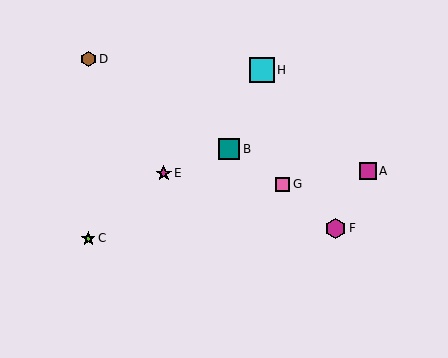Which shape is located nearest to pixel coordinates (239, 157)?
The teal square (labeled B) at (229, 149) is nearest to that location.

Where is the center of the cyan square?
The center of the cyan square is at (262, 70).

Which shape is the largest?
The cyan square (labeled H) is the largest.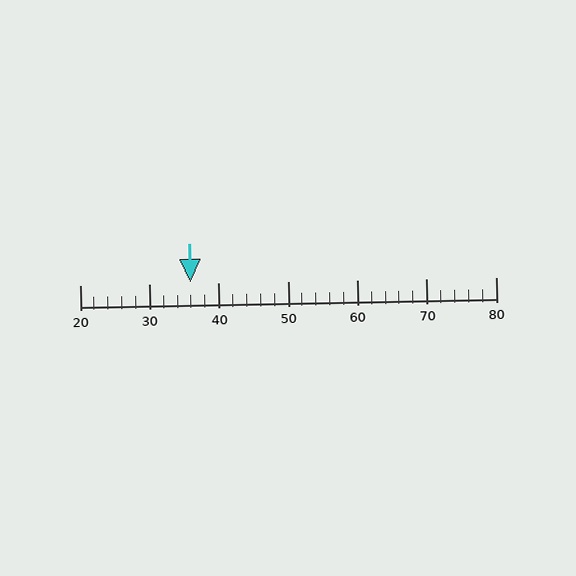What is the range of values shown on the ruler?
The ruler shows values from 20 to 80.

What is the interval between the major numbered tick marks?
The major tick marks are spaced 10 units apart.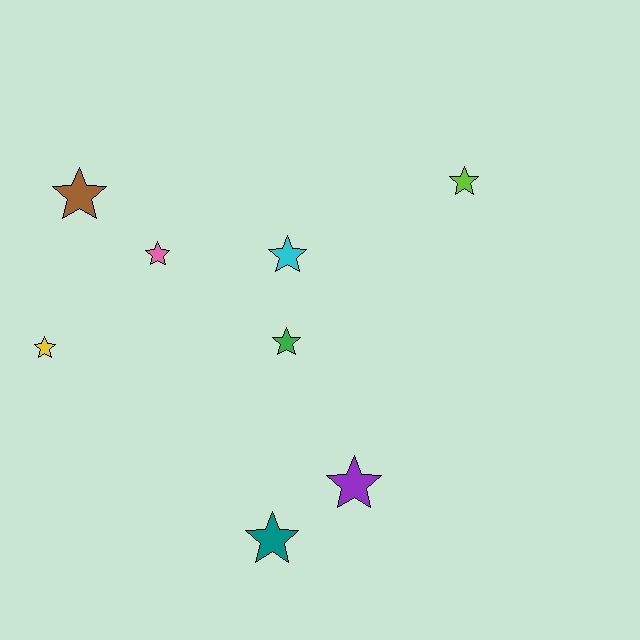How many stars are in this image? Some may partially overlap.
There are 8 stars.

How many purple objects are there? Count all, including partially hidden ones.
There is 1 purple object.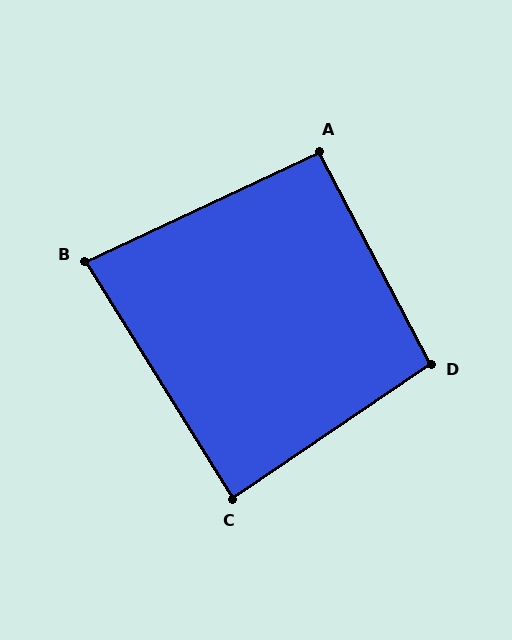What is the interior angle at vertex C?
Approximately 88 degrees (approximately right).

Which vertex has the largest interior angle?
D, at approximately 97 degrees.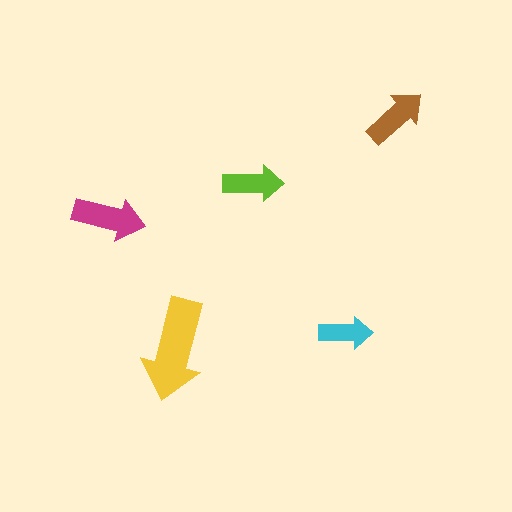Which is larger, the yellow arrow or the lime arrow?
The yellow one.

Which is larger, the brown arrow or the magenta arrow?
The magenta one.